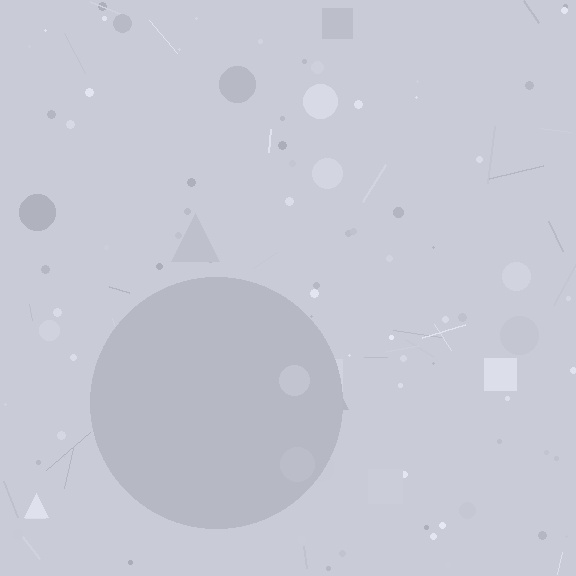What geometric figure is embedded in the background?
A circle is embedded in the background.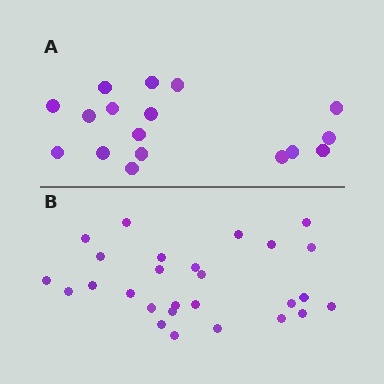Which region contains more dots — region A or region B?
Region B (the bottom region) has more dots.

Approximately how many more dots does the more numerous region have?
Region B has roughly 10 or so more dots than region A.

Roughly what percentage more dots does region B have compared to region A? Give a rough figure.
About 60% more.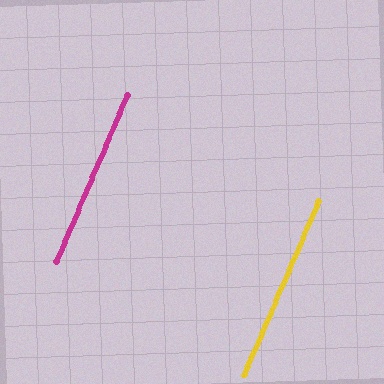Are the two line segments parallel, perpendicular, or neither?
Parallel — their directions differ by only 0.6°.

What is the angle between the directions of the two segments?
Approximately 1 degree.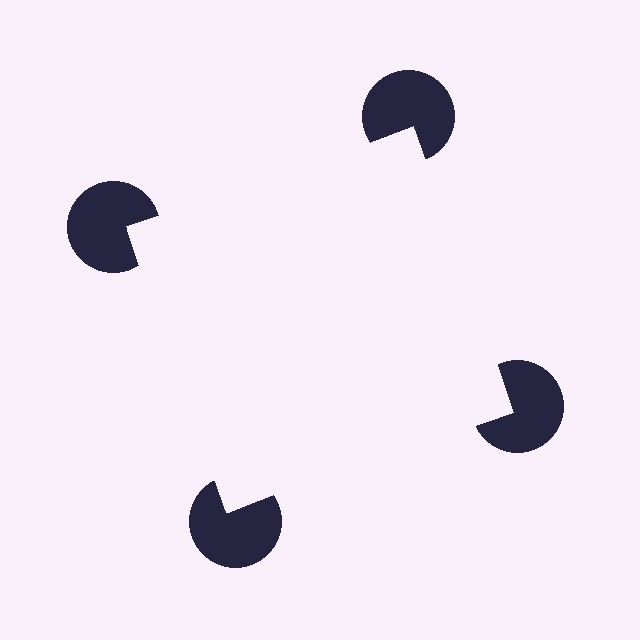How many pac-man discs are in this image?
There are 4 — one at each vertex of the illusory square.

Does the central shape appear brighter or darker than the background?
It typically appears slightly brighter than the background, even though no actual brightness change is drawn.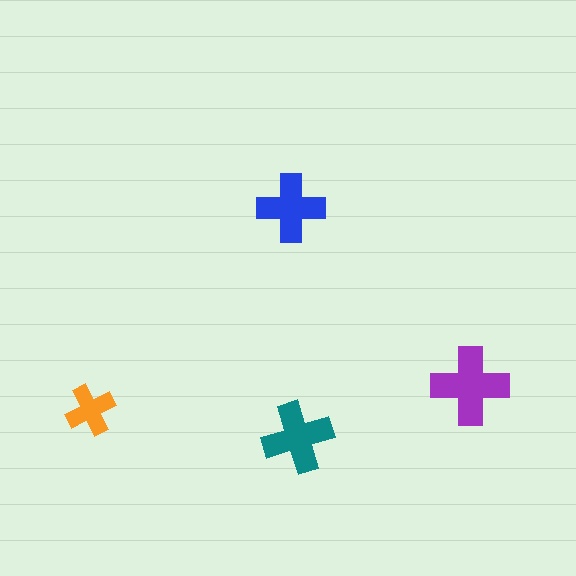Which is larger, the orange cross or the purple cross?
The purple one.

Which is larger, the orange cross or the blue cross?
The blue one.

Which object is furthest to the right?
The purple cross is rightmost.